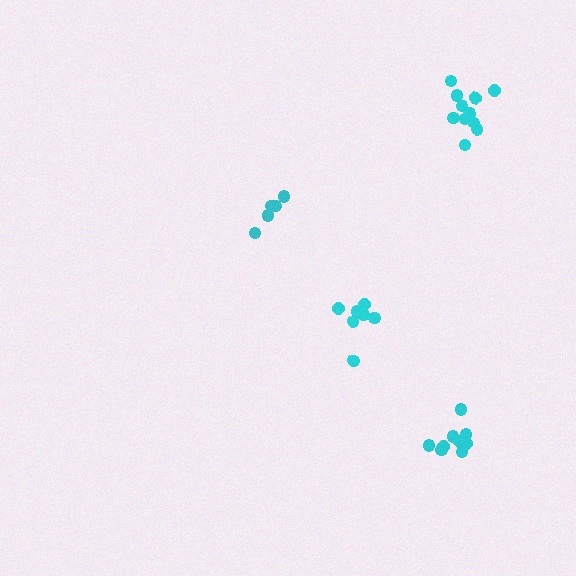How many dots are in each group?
Group 1: 7 dots, Group 2: 5 dots, Group 3: 11 dots, Group 4: 9 dots (32 total).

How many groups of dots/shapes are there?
There are 4 groups.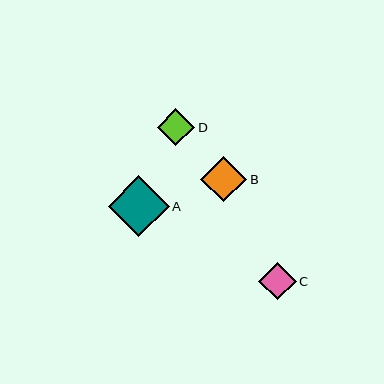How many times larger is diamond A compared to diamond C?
Diamond A is approximately 1.6 times the size of diamond C.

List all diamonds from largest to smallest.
From largest to smallest: A, B, C, D.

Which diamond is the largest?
Diamond A is the largest with a size of approximately 61 pixels.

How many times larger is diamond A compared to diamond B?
Diamond A is approximately 1.3 times the size of diamond B.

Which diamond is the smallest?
Diamond D is the smallest with a size of approximately 37 pixels.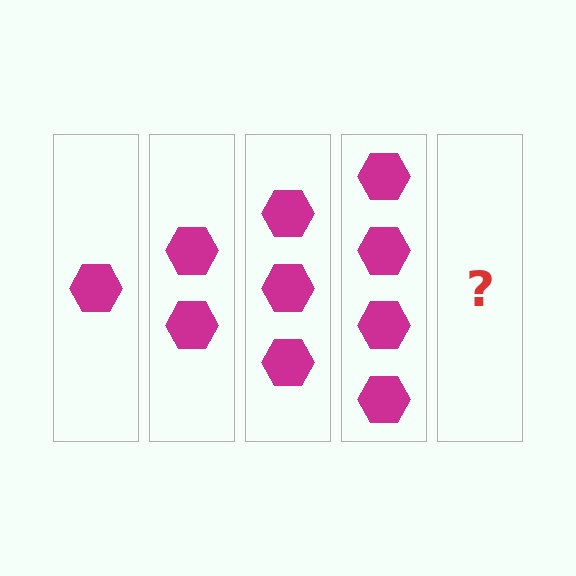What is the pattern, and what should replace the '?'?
The pattern is that each step adds one more hexagon. The '?' should be 5 hexagons.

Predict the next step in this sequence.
The next step is 5 hexagons.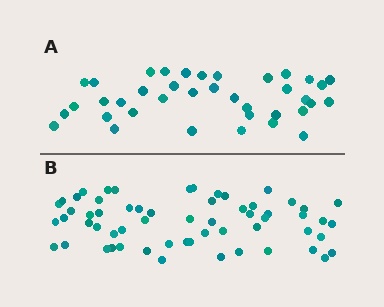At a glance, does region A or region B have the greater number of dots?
Region B (the bottom region) has more dots.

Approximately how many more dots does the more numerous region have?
Region B has approximately 20 more dots than region A.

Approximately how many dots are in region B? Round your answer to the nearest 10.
About 60 dots.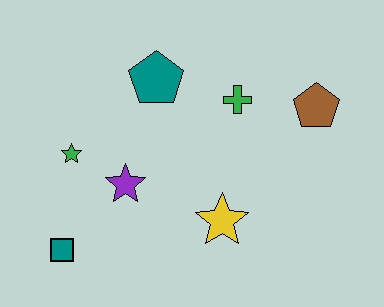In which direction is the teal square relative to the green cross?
The teal square is to the left of the green cross.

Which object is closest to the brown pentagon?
The green cross is closest to the brown pentagon.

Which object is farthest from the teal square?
The brown pentagon is farthest from the teal square.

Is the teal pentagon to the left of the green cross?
Yes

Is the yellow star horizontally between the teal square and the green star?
No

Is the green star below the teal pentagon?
Yes